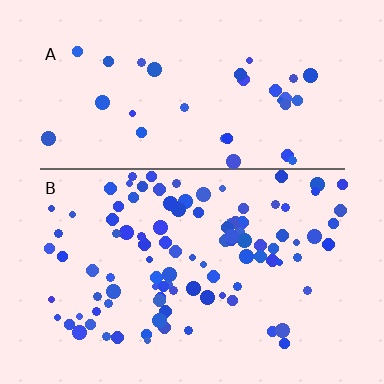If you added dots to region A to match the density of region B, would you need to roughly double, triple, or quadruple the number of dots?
Approximately triple.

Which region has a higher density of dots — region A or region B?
B (the bottom).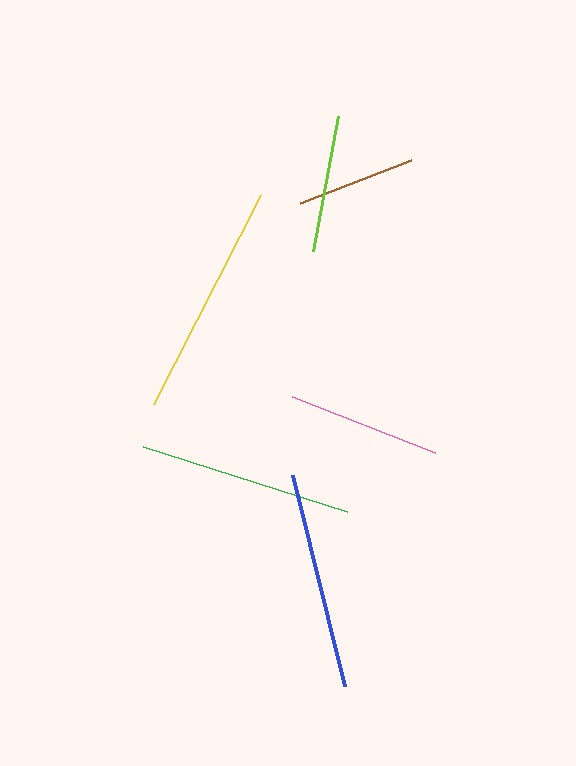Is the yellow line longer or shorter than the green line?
The yellow line is longer than the green line.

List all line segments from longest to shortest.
From longest to shortest: yellow, blue, green, pink, lime, brown.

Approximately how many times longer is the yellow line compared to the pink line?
The yellow line is approximately 1.5 times the length of the pink line.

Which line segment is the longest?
The yellow line is the longest at approximately 234 pixels.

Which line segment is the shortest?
The brown line is the shortest at approximately 119 pixels.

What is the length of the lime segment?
The lime segment is approximately 137 pixels long.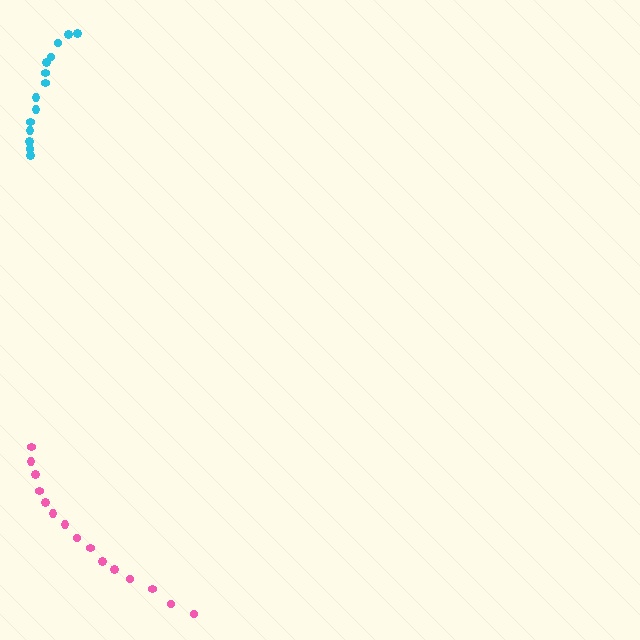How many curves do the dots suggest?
There are 2 distinct paths.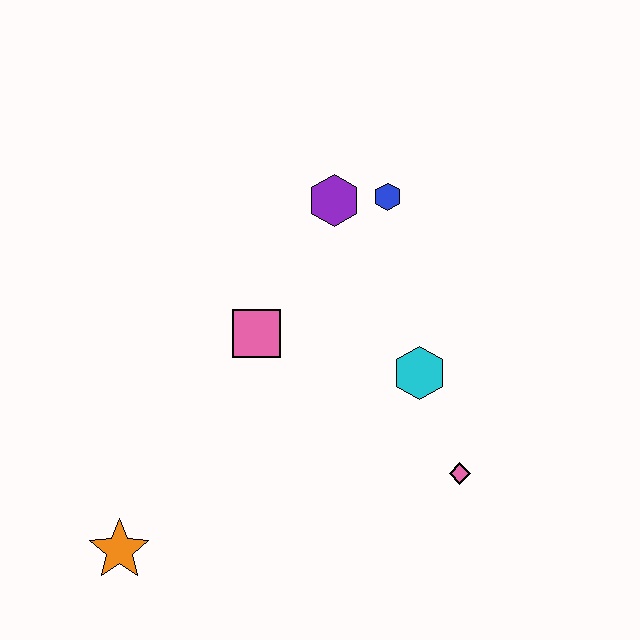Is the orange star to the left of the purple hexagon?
Yes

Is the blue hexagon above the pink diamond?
Yes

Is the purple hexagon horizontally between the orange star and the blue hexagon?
Yes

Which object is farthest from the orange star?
The blue hexagon is farthest from the orange star.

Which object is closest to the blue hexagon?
The purple hexagon is closest to the blue hexagon.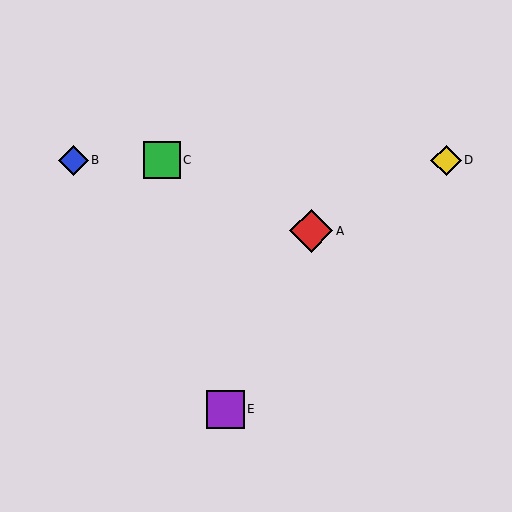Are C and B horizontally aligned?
Yes, both are at y≈160.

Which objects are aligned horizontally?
Objects B, C, D are aligned horizontally.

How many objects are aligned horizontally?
3 objects (B, C, D) are aligned horizontally.